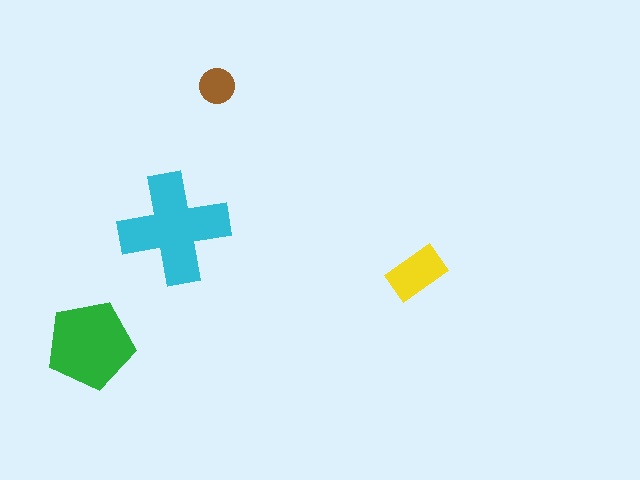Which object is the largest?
The cyan cross.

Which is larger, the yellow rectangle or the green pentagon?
The green pentagon.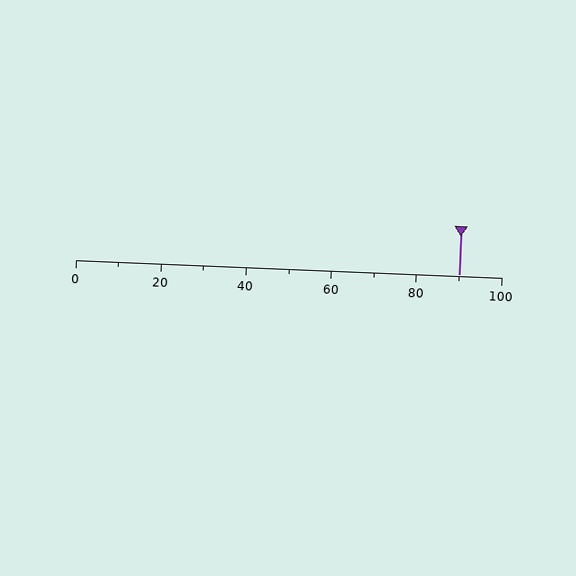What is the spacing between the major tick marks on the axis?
The major ticks are spaced 20 apart.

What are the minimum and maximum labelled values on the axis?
The axis runs from 0 to 100.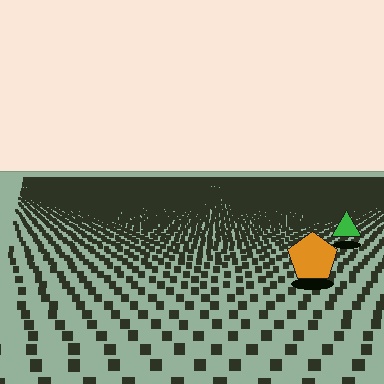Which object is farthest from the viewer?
The green triangle is farthest from the viewer. It appears smaller and the ground texture around it is denser.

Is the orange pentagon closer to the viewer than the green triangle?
Yes. The orange pentagon is closer — you can tell from the texture gradient: the ground texture is coarser near it.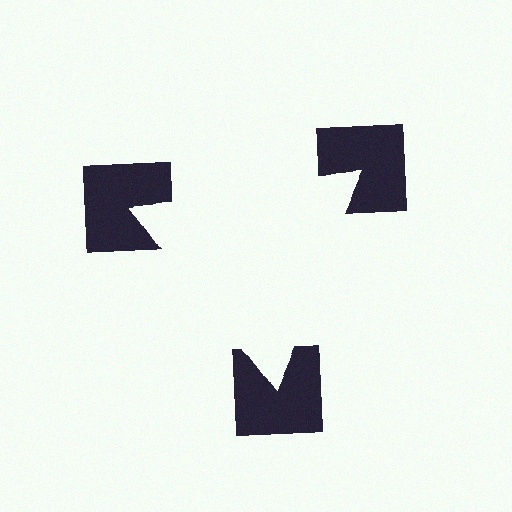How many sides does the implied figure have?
3 sides.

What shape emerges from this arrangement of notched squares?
An illusory triangle — its edges are inferred from the aligned wedge cuts in the notched squares, not physically drawn.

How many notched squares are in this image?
There are 3 — one at each vertex of the illusory triangle.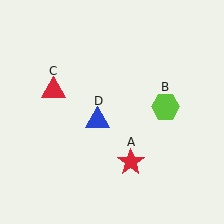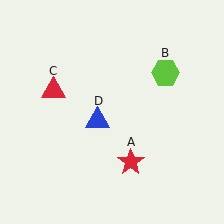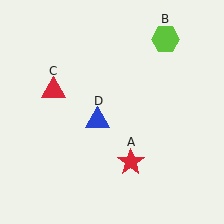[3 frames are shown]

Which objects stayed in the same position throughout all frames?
Red star (object A) and red triangle (object C) and blue triangle (object D) remained stationary.